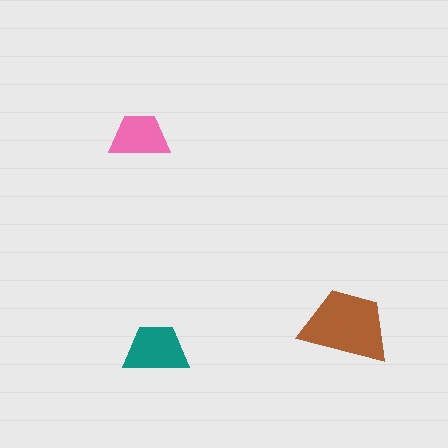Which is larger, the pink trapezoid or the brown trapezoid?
The brown one.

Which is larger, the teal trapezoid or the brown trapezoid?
The brown one.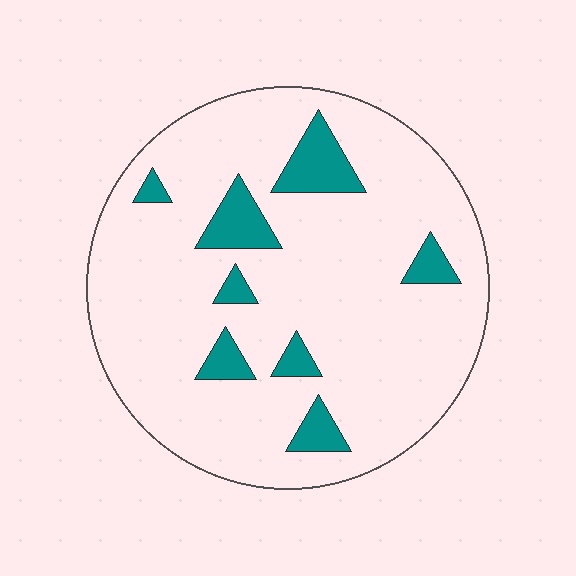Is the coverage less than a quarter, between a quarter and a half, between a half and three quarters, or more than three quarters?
Less than a quarter.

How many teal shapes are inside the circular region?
8.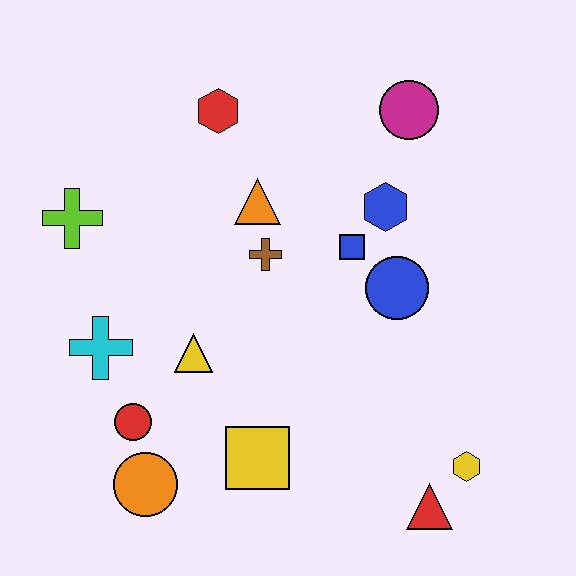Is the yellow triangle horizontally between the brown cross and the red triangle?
No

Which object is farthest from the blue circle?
The lime cross is farthest from the blue circle.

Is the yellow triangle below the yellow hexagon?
No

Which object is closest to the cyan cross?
The red circle is closest to the cyan cross.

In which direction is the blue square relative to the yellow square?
The blue square is above the yellow square.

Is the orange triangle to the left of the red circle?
No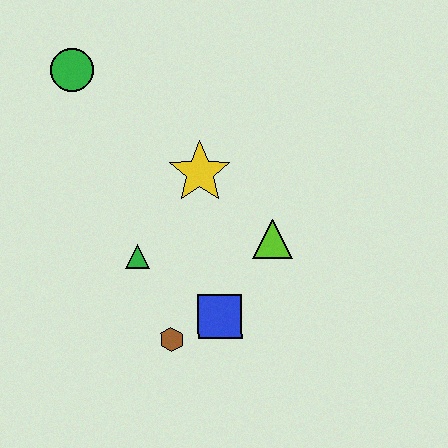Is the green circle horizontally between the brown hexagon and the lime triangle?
No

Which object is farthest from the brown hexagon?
The green circle is farthest from the brown hexagon.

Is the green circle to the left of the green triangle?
Yes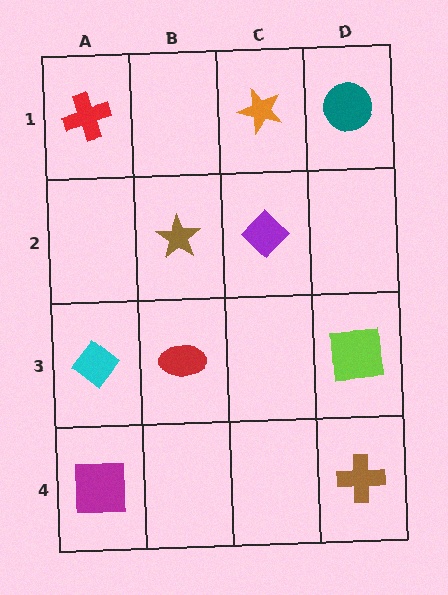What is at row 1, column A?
A red cross.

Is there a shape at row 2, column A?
No, that cell is empty.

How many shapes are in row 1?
3 shapes.